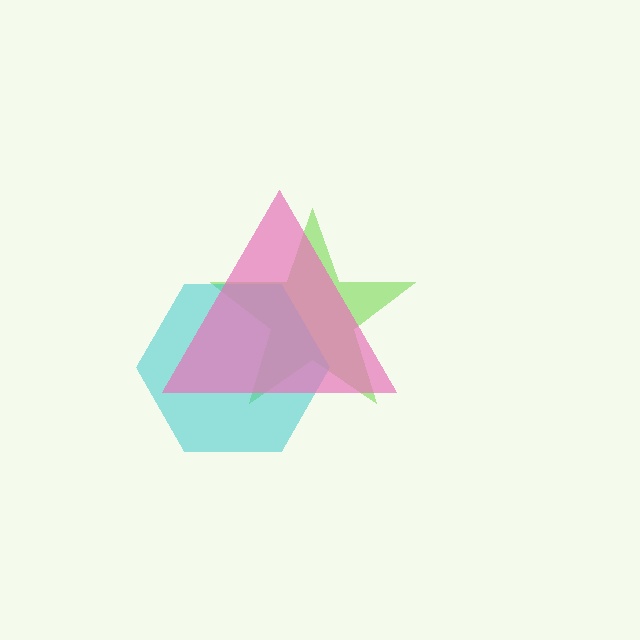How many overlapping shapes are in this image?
There are 3 overlapping shapes in the image.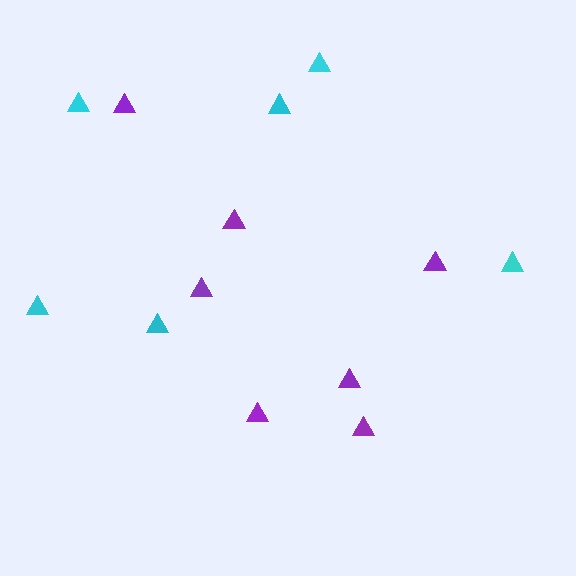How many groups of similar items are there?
There are 2 groups: one group of cyan triangles (6) and one group of purple triangles (7).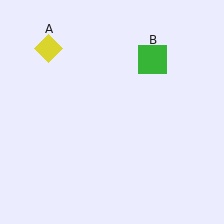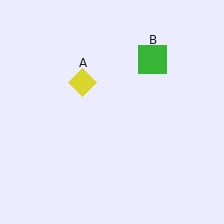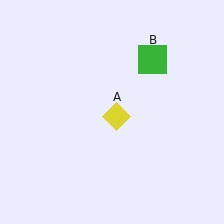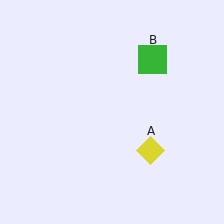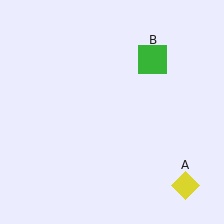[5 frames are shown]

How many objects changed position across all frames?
1 object changed position: yellow diamond (object A).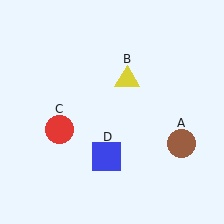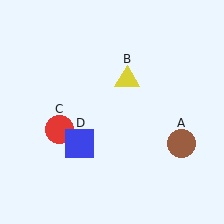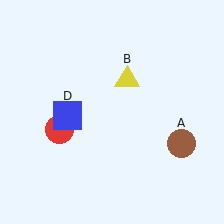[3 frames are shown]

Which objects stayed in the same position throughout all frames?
Brown circle (object A) and yellow triangle (object B) and red circle (object C) remained stationary.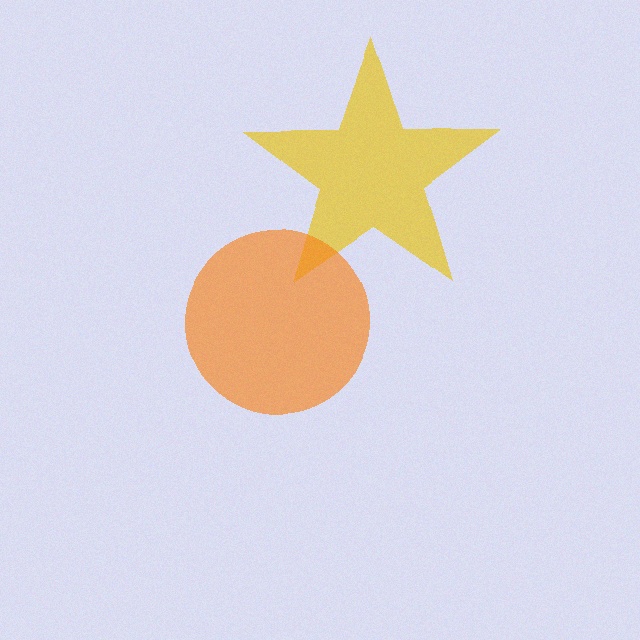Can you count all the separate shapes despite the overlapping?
Yes, there are 2 separate shapes.